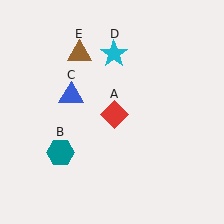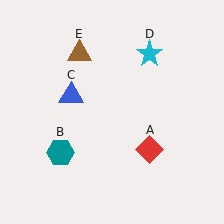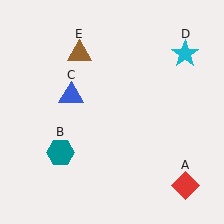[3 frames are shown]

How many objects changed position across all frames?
2 objects changed position: red diamond (object A), cyan star (object D).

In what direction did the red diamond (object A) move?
The red diamond (object A) moved down and to the right.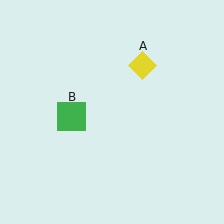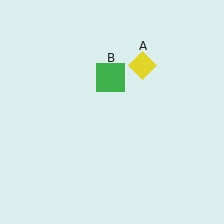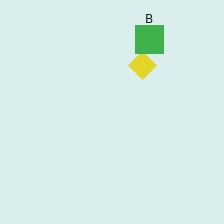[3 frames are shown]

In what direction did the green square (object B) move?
The green square (object B) moved up and to the right.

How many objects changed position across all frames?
1 object changed position: green square (object B).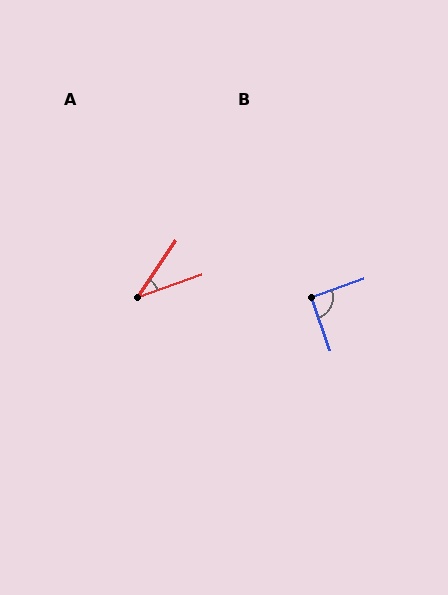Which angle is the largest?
B, at approximately 91 degrees.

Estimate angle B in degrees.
Approximately 91 degrees.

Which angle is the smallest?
A, at approximately 37 degrees.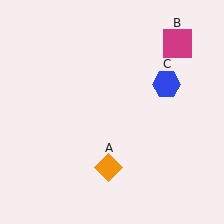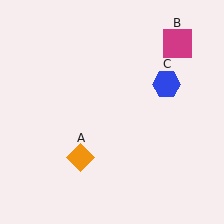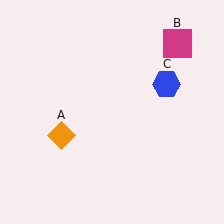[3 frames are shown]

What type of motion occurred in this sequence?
The orange diamond (object A) rotated clockwise around the center of the scene.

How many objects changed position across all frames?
1 object changed position: orange diamond (object A).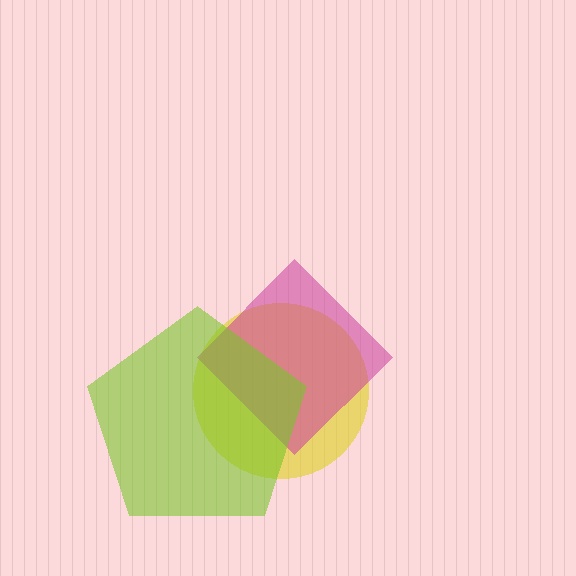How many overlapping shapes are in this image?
There are 3 overlapping shapes in the image.